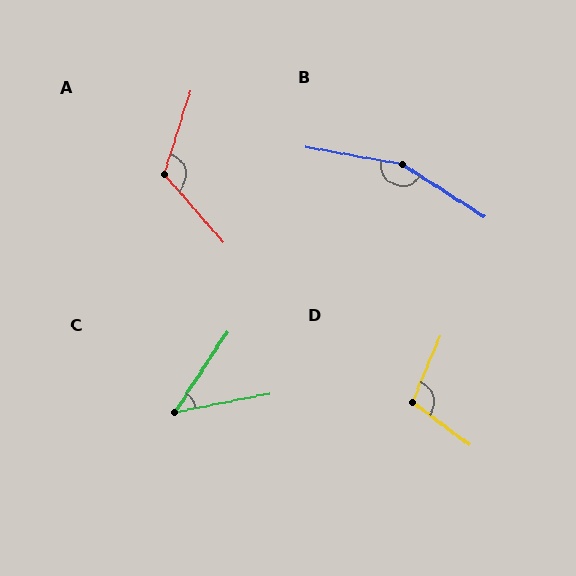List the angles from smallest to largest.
C (46°), D (104°), A (121°), B (158°).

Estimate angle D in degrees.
Approximately 104 degrees.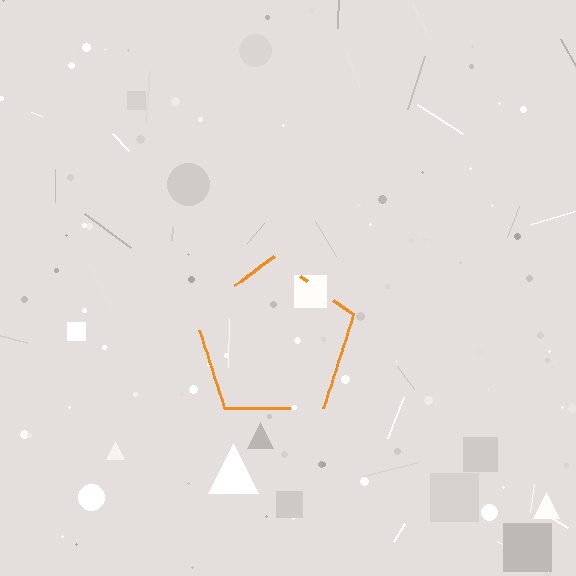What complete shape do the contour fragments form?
The contour fragments form a pentagon.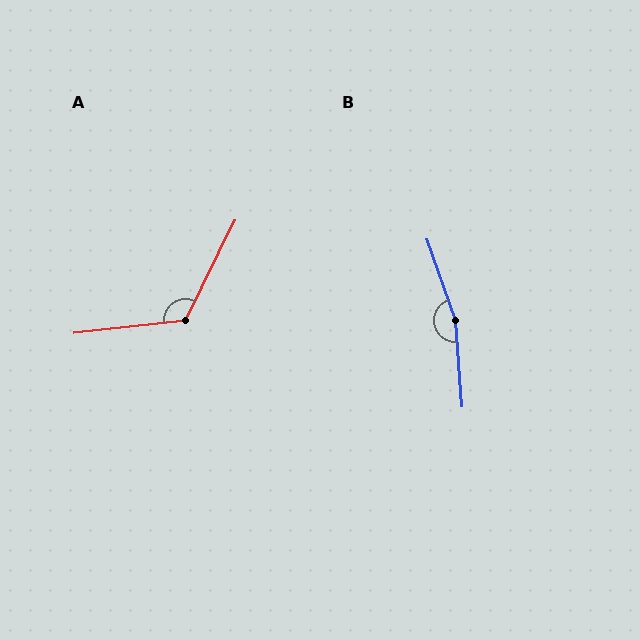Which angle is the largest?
B, at approximately 164 degrees.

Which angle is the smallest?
A, at approximately 122 degrees.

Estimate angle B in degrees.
Approximately 164 degrees.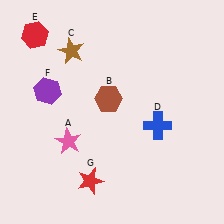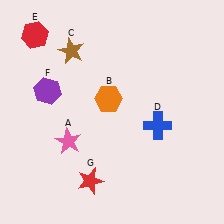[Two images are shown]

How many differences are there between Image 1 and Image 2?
There is 1 difference between the two images.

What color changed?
The hexagon (B) changed from brown in Image 1 to orange in Image 2.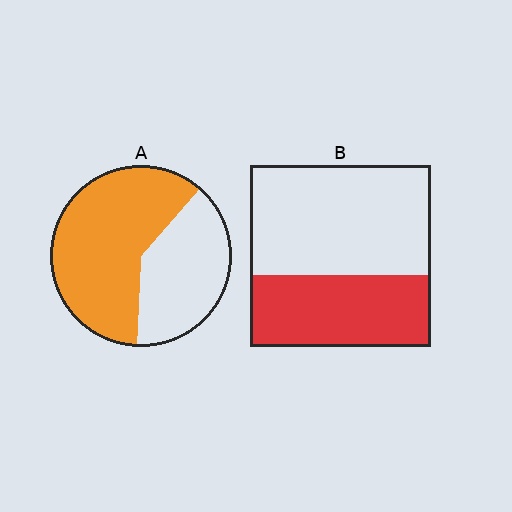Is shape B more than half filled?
No.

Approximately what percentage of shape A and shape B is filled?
A is approximately 60% and B is approximately 40%.